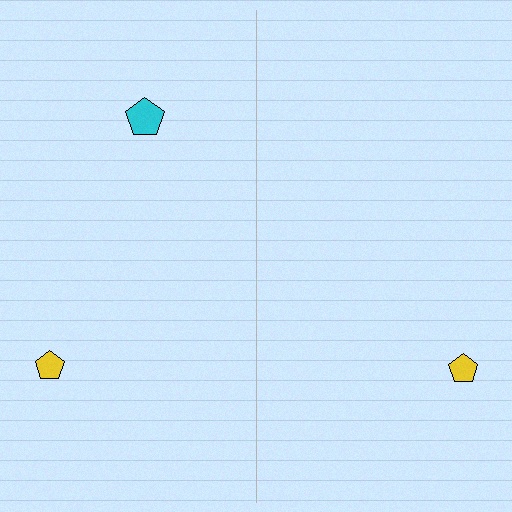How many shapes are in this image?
There are 3 shapes in this image.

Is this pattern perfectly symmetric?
No, the pattern is not perfectly symmetric. A cyan pentagon is missing from the right side.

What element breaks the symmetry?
A cyan pentagon is missing from the right side.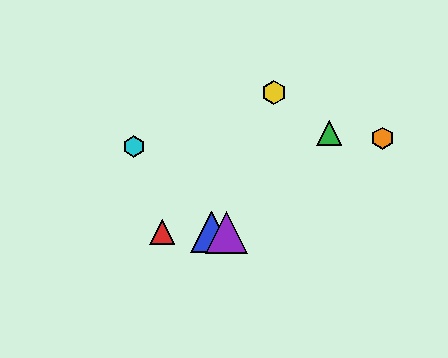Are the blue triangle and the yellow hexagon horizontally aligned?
No, the blue triangle is at y≈232 and the yellow hexagon is at y≈92.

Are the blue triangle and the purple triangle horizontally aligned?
Yes, both are at y≈232.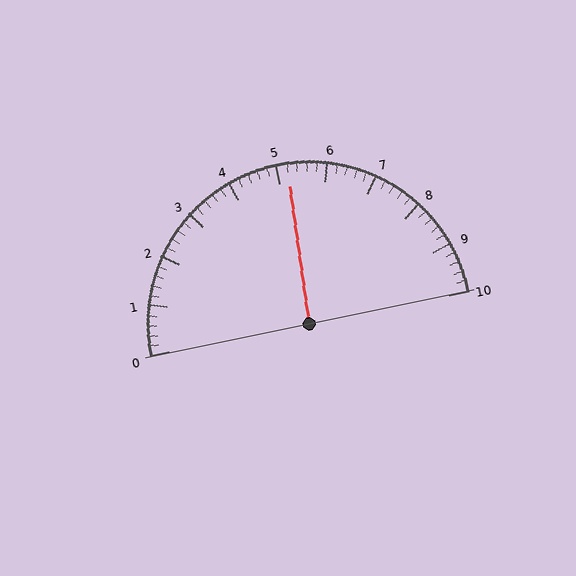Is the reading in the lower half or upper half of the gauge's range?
The reading is in the upper half of the range (0 to 10).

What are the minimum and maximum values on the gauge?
The gauge ranges from 0 to 10.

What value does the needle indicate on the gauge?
The needle indicates approximately 5.2.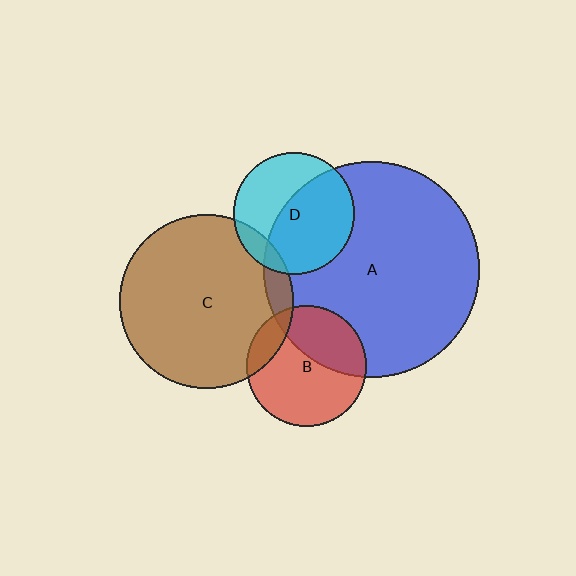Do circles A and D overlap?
Yes.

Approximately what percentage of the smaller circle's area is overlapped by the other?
Approximately 55%.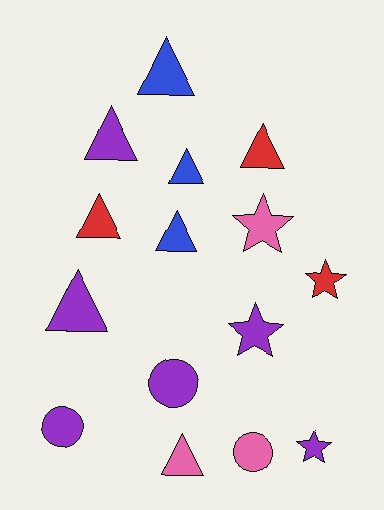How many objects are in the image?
There are 15 objects.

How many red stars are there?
There is 1 red star.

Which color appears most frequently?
Purple, with 6 objects.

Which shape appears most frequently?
Triangle, with 8 objects.